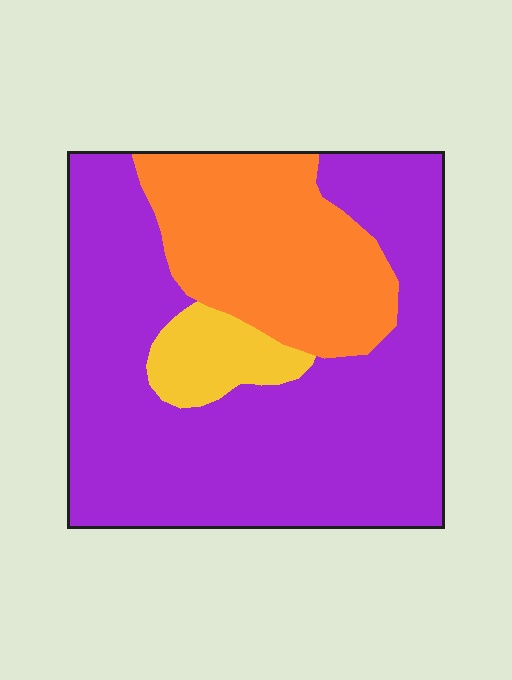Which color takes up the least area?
Yellow, at roughly 10%.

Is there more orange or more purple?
Purple.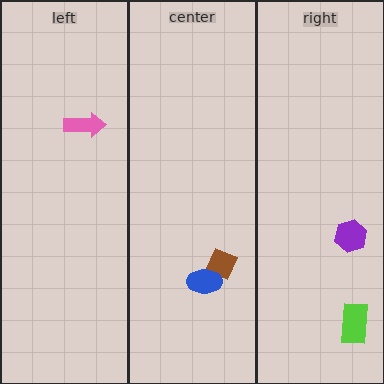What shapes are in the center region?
The brown diamond, the blue ellipse.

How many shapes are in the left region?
1.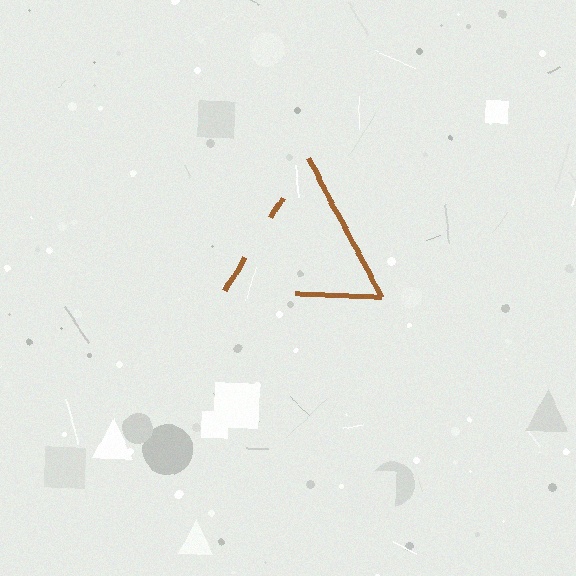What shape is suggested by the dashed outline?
The dashed outline suggests a triangle.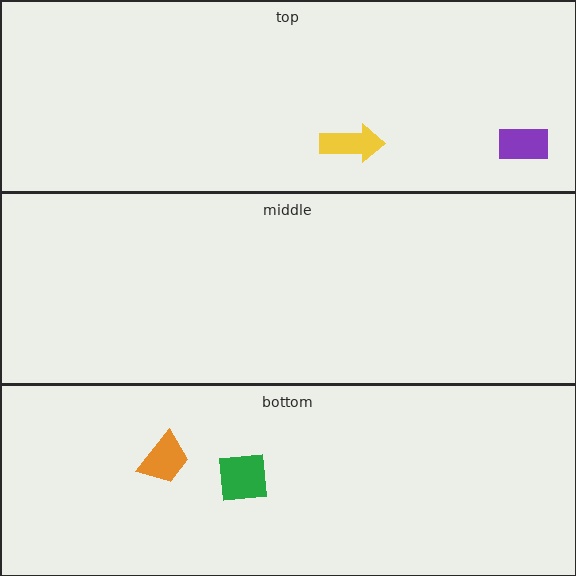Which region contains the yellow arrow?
The top region.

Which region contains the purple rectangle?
The top region.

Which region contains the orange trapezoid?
The bottom region.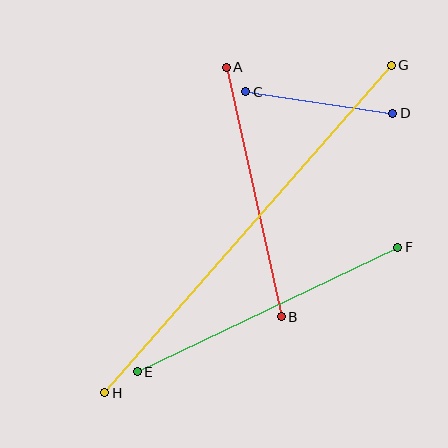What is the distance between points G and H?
The distance is approximately 435 pixels.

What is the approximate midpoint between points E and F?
The midpoint is at approximately (267, 310) pixels.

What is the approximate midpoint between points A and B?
The midpoint is at approximately (254, 192) pixels.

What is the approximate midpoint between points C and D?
The midpoint is at approximately (319, 102) pixels.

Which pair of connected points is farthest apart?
Points G and H are farthest apart.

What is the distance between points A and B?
The distance is approximately 256 pixels.